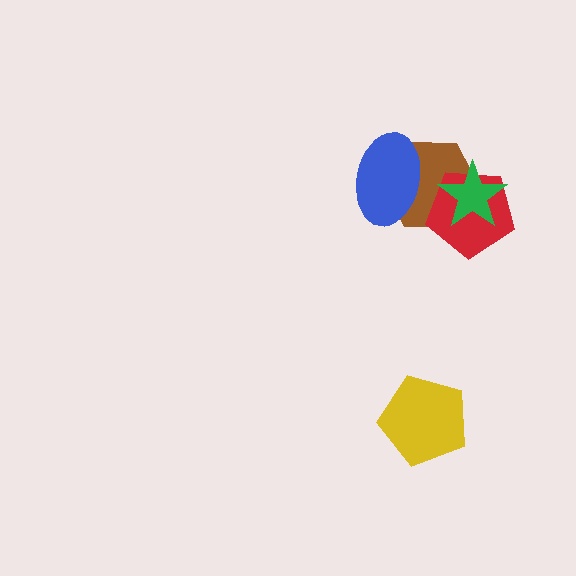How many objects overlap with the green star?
2 objects overlap with the green star.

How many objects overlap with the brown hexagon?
3 objects overlap with the brown hexagon.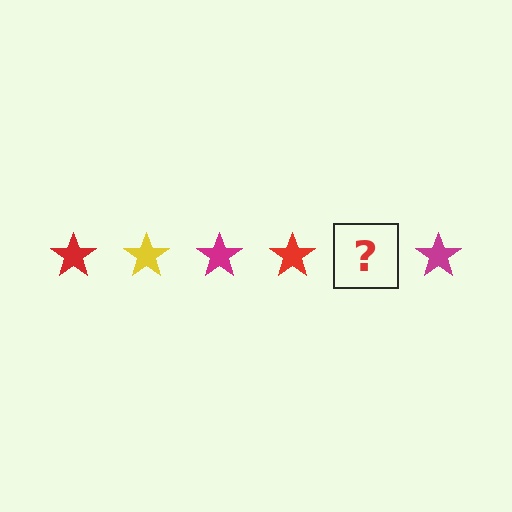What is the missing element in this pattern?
The missing element is a yellow star.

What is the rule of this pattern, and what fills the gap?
The rule is that the pattern cycles through red, yellow, magenta stars. The gap should be filled with a yellow star.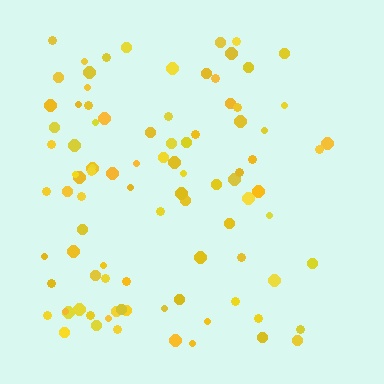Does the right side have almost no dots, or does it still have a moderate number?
Still a moderate number, just noticeably fewer than the left.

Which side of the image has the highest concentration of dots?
The left.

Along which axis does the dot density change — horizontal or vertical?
Horizontal.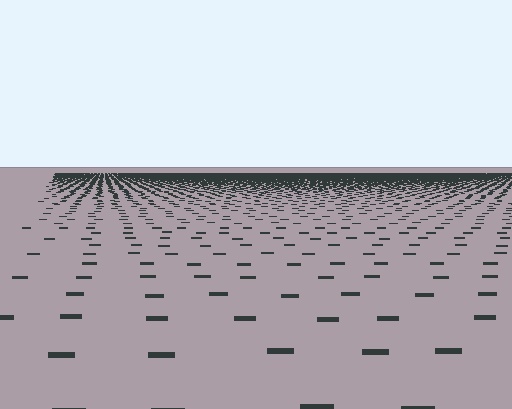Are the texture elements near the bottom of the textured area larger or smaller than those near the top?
Larger. Near the bottom, elements are closer to the viewer and appear at a bigger on-screen size.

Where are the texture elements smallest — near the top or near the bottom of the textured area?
Near the top.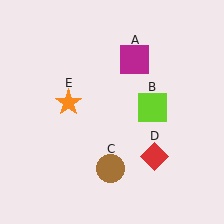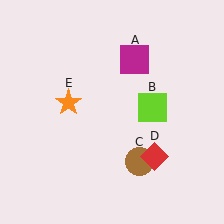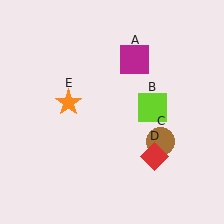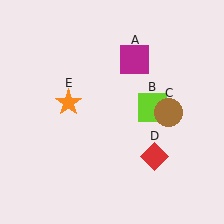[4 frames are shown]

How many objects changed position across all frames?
1 object changed position: brown circle (object C).